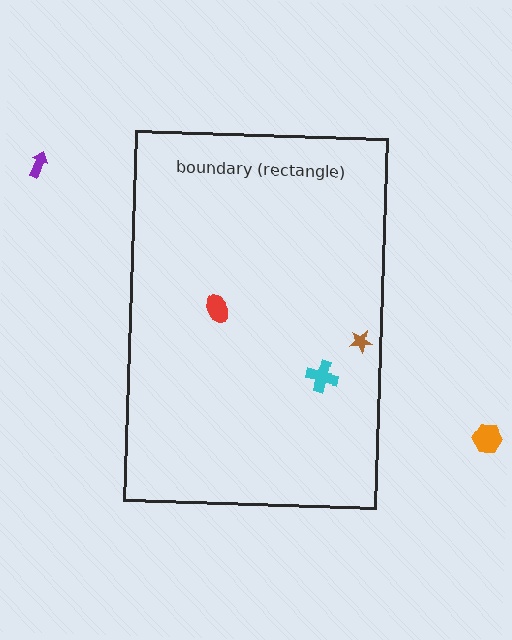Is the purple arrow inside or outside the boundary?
Outside.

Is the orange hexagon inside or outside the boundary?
Outside.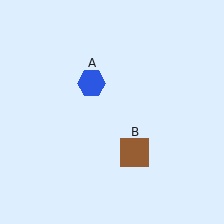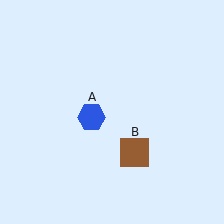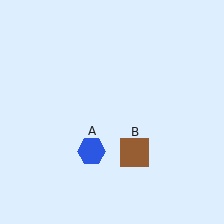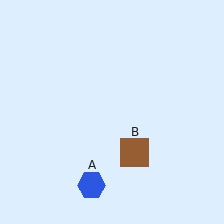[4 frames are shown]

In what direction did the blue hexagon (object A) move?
The blue hexagon (object A) moved down.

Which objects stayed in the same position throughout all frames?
Brown square (object B) remained stationary.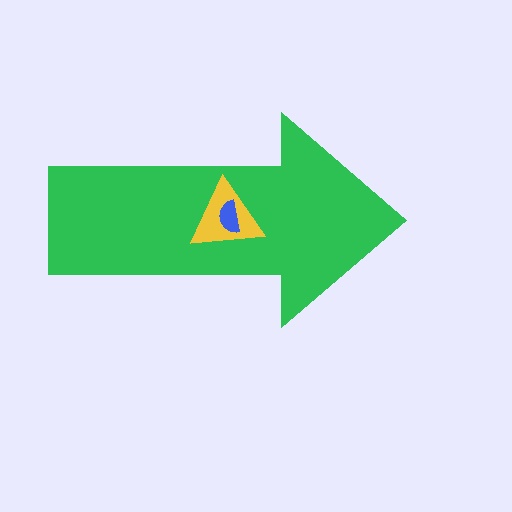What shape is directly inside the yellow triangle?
The blue semicircle.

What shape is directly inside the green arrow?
The yellow triangle.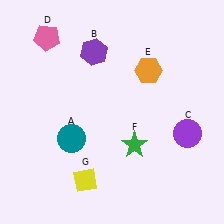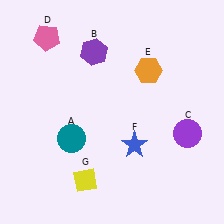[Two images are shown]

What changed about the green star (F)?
In Image 1, F is green. In Image 2, it changed to blue.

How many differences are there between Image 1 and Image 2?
There is 1 difference between the two images.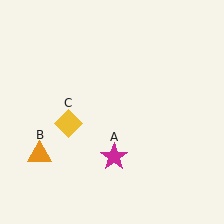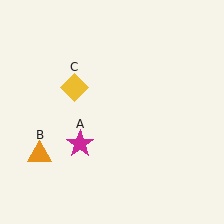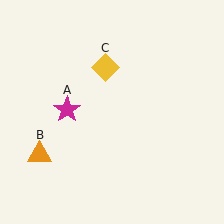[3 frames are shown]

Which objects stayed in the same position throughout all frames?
Orange triangle (object B) remained stationary.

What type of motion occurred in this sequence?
The magenta star (object A), yellow diamond (object C) rotated clockwise around the center of the scene.